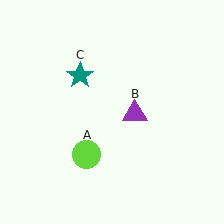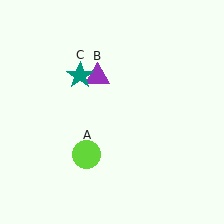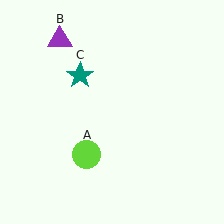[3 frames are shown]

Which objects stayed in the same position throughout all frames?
Lime circle (object A) and teal star (object C) remained stationary.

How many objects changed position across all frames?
1 object changed position: purple triangle (object B).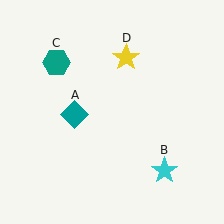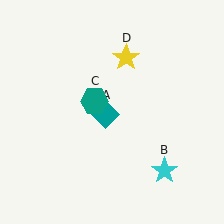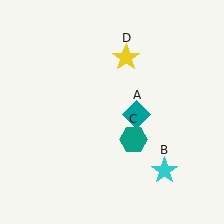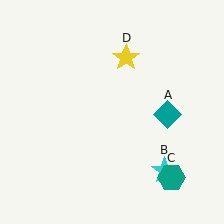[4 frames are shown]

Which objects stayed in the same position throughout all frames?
Cyan star (object B) and yellow star (object D) remained stationary.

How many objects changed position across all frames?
2 objects changed position: teal diamond (object A), teal hexagon (object C).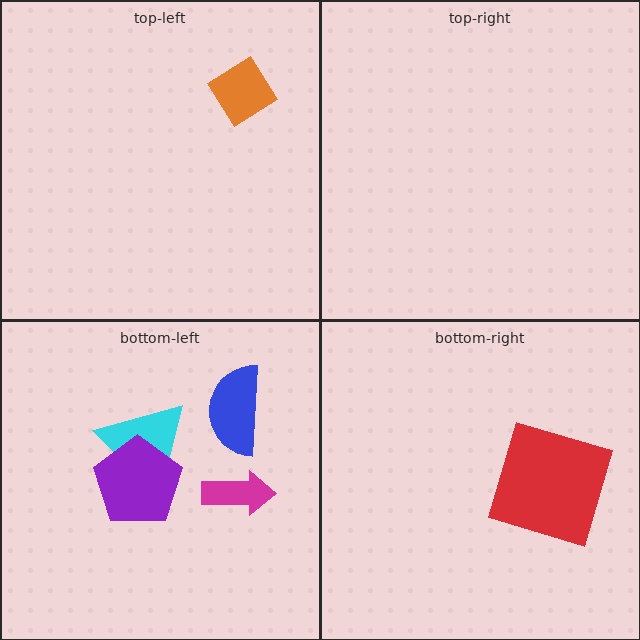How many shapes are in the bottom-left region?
4.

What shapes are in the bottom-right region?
The red square.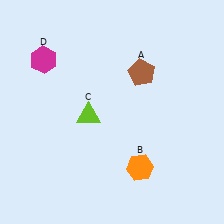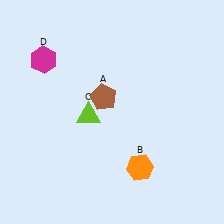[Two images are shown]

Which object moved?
The brown pentagon (A) moved left.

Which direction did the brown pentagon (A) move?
The brown pentagon (A) moved left.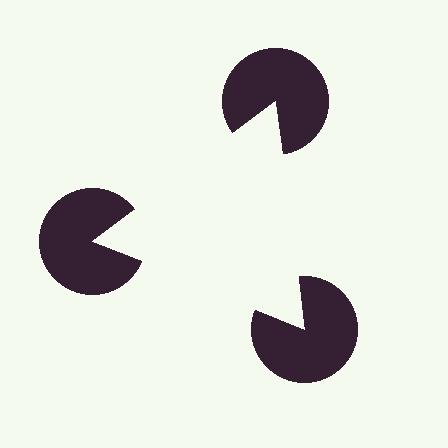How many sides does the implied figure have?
3 sides.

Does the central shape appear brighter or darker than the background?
It typically appears slightly brighter than the background, even though no actual brightness change is drawn.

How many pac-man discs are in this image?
There are 3 — one at each vertex of the illusory triangle.